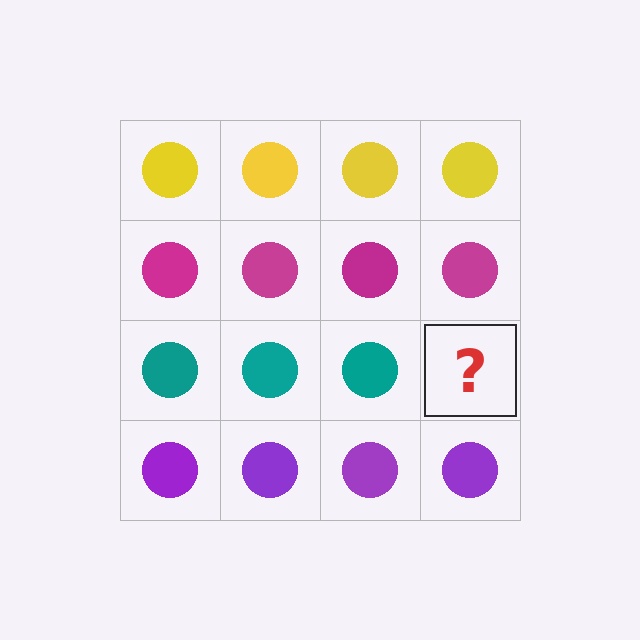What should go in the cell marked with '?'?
The missing cell should contain a teal circle.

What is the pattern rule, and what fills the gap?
The rule is that each row has a consistent color. The gap should be filled with a teal circle.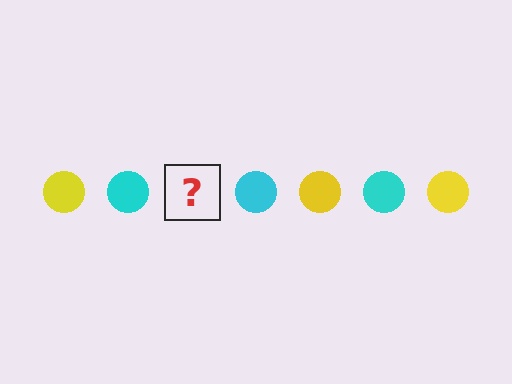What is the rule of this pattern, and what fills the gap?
The rule is that the pattern cycles through yellow, cyan circles. The gap should be filled with a yellow circle.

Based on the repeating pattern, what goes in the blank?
The blank should be a yellow circle.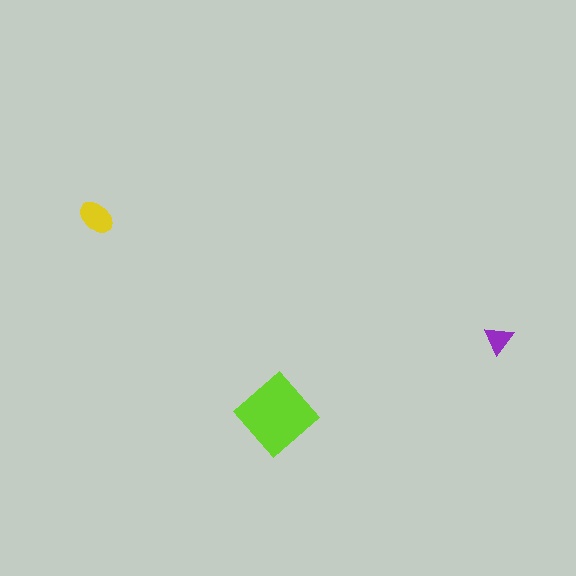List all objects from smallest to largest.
The purple triangle, the yellow ellipse, the lime diamond.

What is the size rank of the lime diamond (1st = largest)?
1st.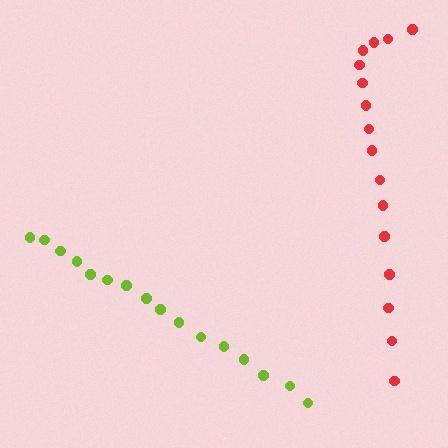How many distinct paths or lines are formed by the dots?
There are 2 distinct paths.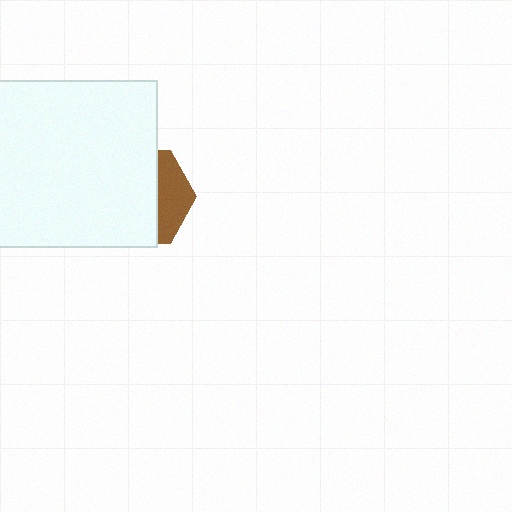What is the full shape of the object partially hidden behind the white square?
The partially hidden object is a brown hexagon.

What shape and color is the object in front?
The object in front is a white square.